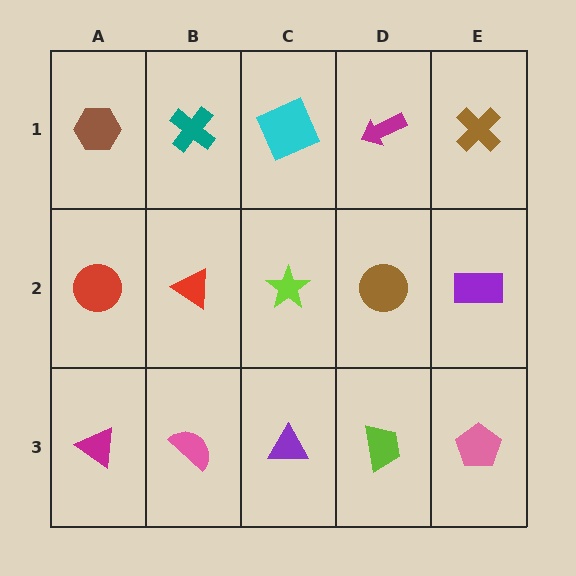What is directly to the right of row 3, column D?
A pink pentagon.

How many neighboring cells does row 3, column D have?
3.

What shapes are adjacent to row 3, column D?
A brown circle (row 2, column D), a purple triangle (row 3, column C), a pink pentagon (row 3, column E).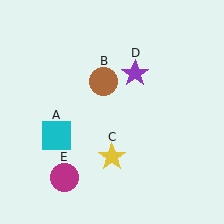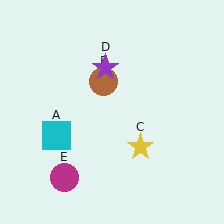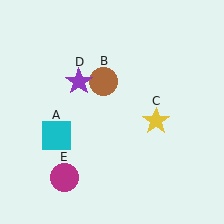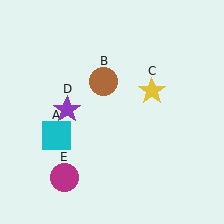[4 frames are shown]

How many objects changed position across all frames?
2 objects changed position: yellow star (object C), purple star (object D).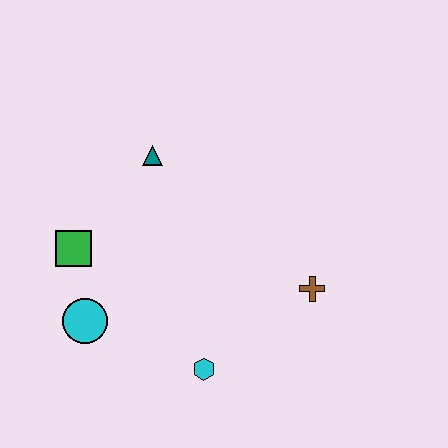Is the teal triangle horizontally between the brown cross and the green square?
Yes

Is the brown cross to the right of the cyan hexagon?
Yes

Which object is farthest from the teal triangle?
The cyan hexagon is farthest from the teal triangle.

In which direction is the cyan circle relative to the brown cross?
The cyan circle is to the left of the brown cross.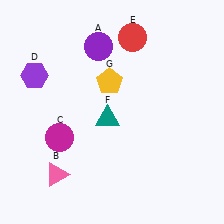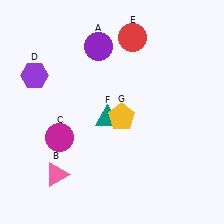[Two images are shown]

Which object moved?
The yellow pentagon (G) moved down.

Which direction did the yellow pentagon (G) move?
The yellow pentagon (G) moved down.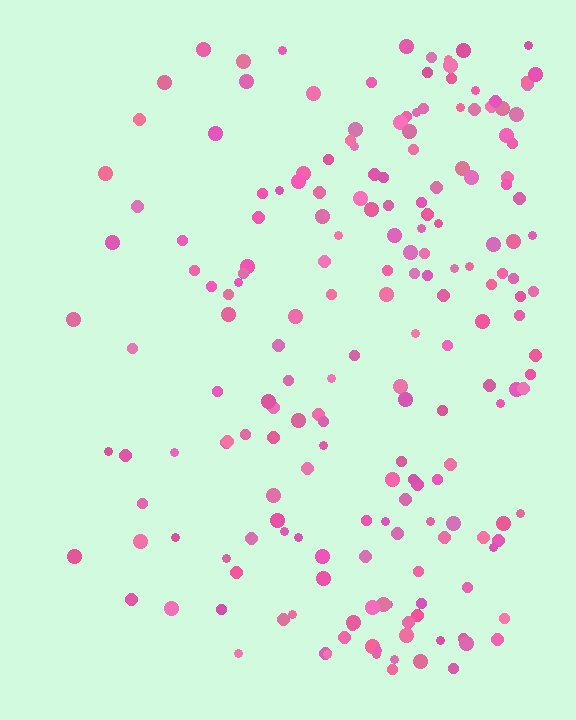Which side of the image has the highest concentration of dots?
The right.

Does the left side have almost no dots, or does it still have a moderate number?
Still a moderate number, just noticeably fewer than the right.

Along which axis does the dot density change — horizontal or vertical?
Horizontal.